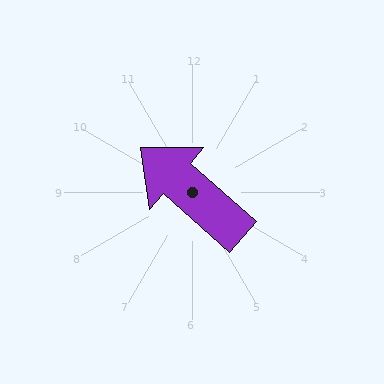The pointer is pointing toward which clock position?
Roughly 10 o'clock.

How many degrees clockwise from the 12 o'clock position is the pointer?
Approximately 311 degrees.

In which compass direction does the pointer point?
Northwest.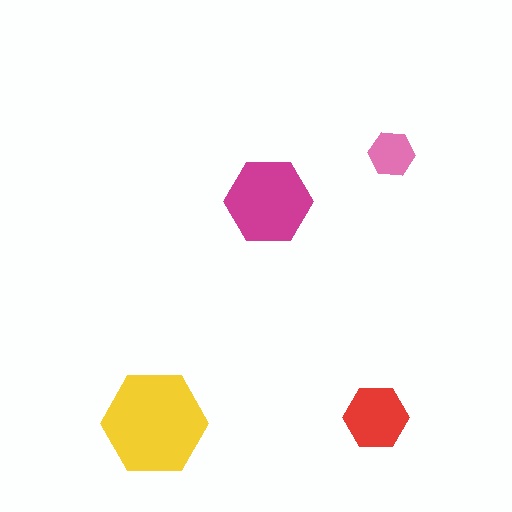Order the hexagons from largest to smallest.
the yellow one, the magenta one, the red one, the pink one.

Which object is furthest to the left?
The yellow hexagon is leftmost.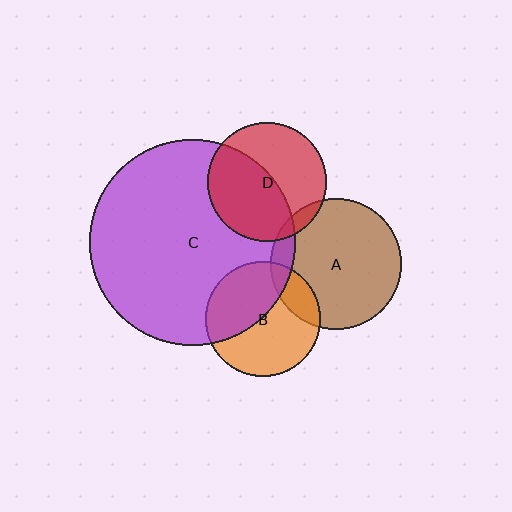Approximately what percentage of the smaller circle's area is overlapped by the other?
Approximately 50%.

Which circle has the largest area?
Circle C (purple).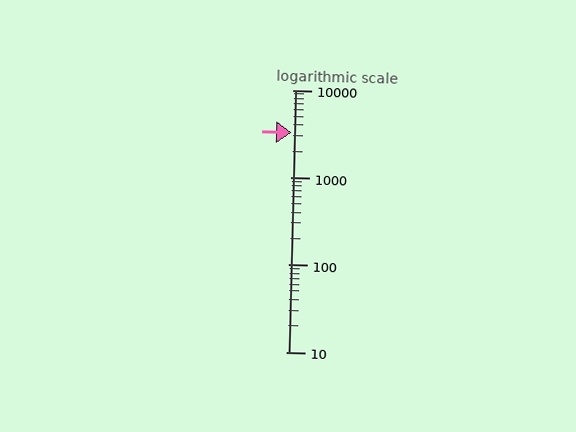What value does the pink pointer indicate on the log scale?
The pointer indicates approximately 3300.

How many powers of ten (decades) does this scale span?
The scale spans 3 decades, from 10 to 10000.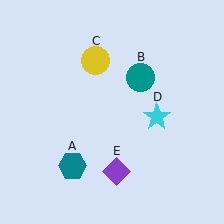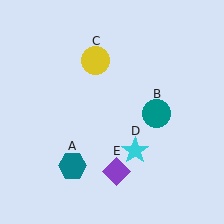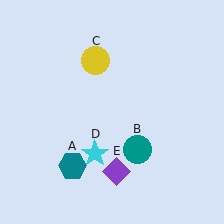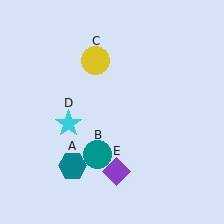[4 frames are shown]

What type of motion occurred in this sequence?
The teal circle (object B), cyan star (object D) rotated clockwise around the center of the scene.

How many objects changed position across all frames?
2 objects changed position: teal circle (object B), cyan star (object D).